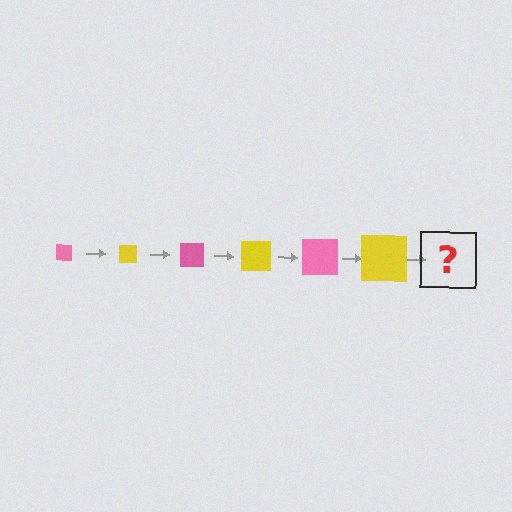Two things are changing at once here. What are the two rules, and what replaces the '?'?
The two rules are that the square grows larger each step and the color cycles through pink and yellow. The '?' should be a pink square, larger than the previous one.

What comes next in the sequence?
The next element should be a pink square, larger than the previous one.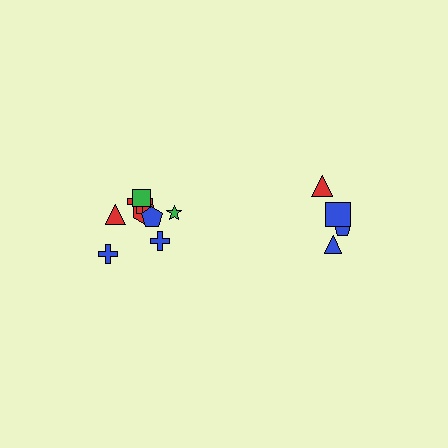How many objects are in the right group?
There are 4 objects.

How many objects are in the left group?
There are 8 objects.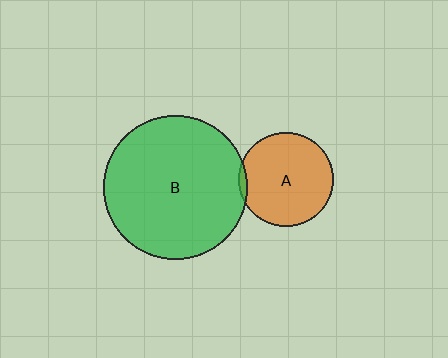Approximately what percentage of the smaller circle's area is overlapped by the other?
Approximately 5%.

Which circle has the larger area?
Circle B (green).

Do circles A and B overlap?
Yes.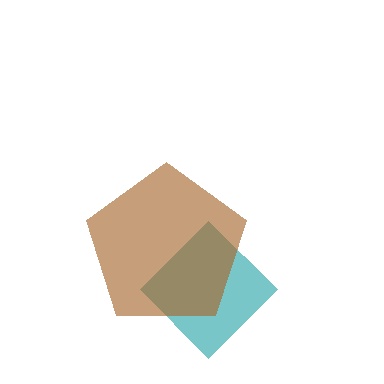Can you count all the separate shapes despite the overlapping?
Yes, there are 2 separate shapes.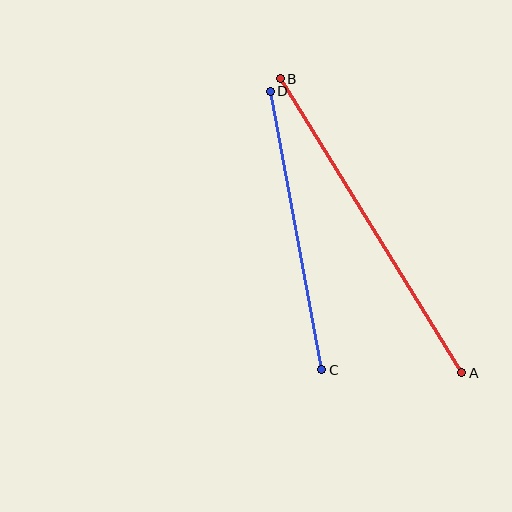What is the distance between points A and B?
The distance is approximately 345 pixels.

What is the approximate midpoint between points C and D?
The midpoint is at approximately (296, 231) pixels.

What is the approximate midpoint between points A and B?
The midpoint is at approximately (371, 226) pixels.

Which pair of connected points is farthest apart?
Points A and B are farthest apart.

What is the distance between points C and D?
The distance is approximately 283 pixels.